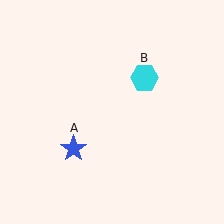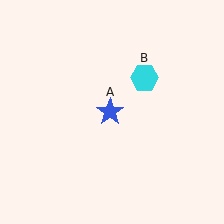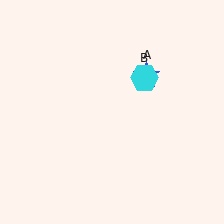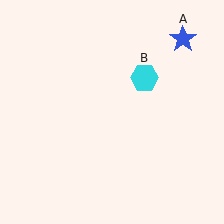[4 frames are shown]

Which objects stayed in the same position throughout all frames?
Cyan hexagon (object B) remained stationary.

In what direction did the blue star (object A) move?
The blue star (object A) moved up and to the right.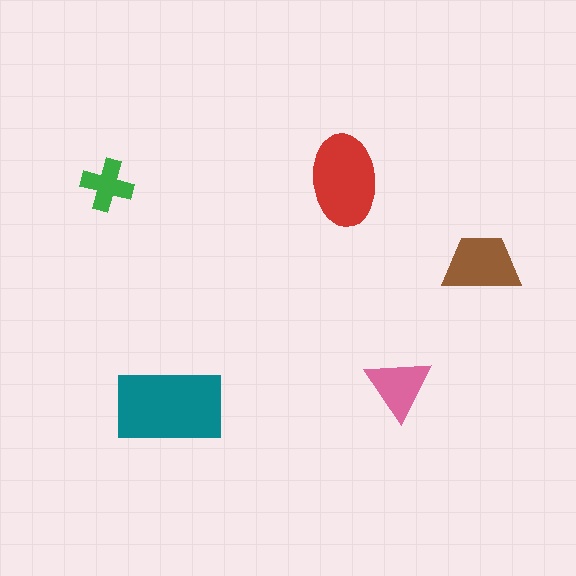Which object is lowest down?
The teal rectangle is bottommost.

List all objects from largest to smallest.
The teal rectangle, the red ellipse, the brown trapezoid, the pink triangle, the green cross.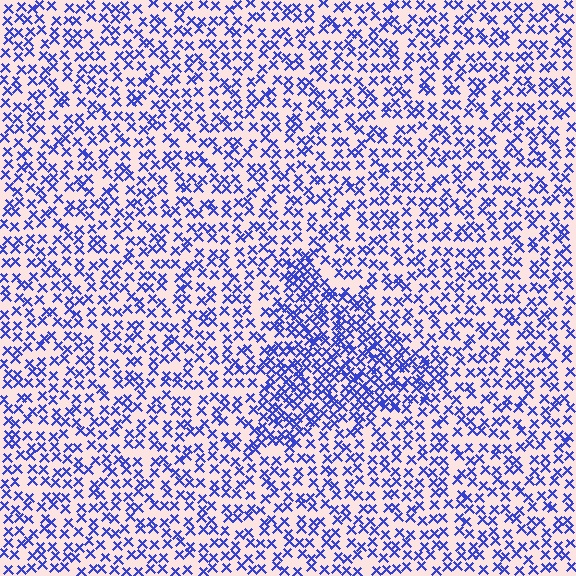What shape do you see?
I see a triangle.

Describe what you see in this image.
The image contains small blue elements arranged at two different densities. A triangle-shaped region is visible where the elements are more densely packed than the surrounding area.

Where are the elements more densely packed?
The elements are more densely packed inside the triangle boundary.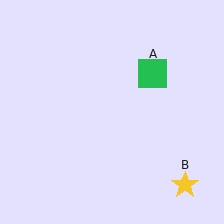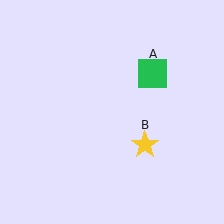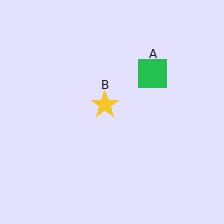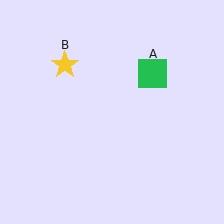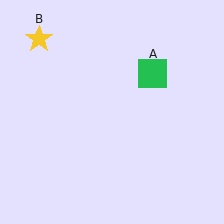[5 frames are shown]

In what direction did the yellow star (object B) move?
The yellow star (object B) moved up and to the left.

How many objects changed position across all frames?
1 object changed position: yellow star (object B).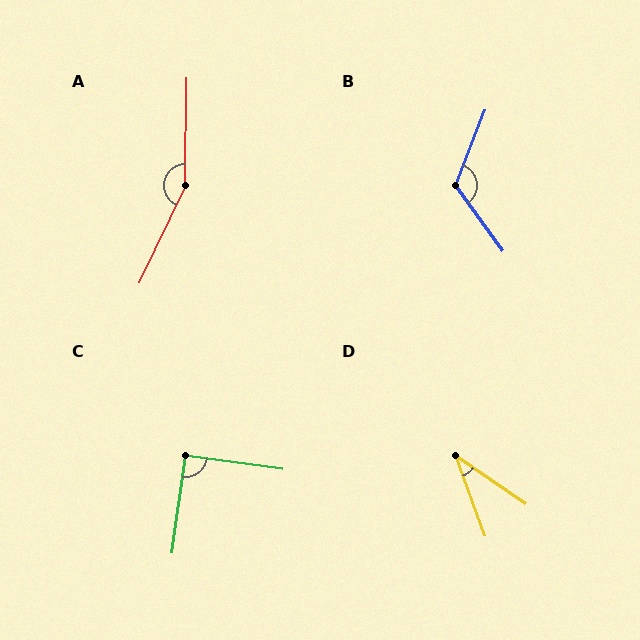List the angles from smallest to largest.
D (36°), C (90°), B (123°), A (155°).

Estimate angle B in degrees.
Approximately 123 degrees.